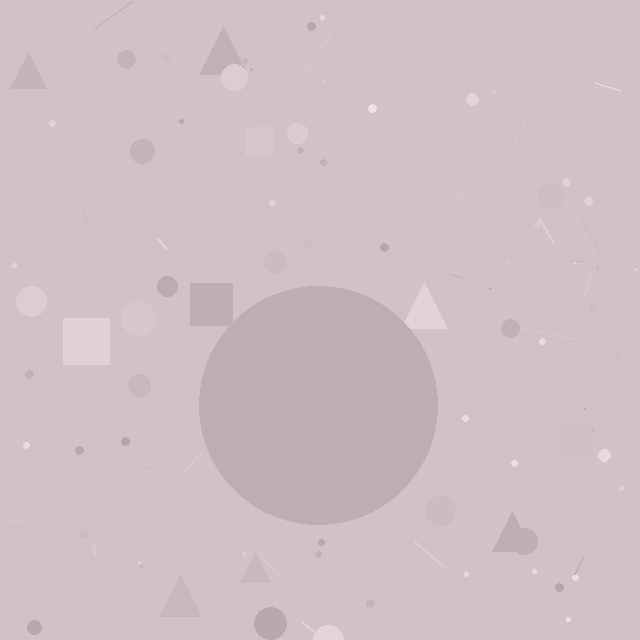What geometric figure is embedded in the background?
A circle is embedded in the background.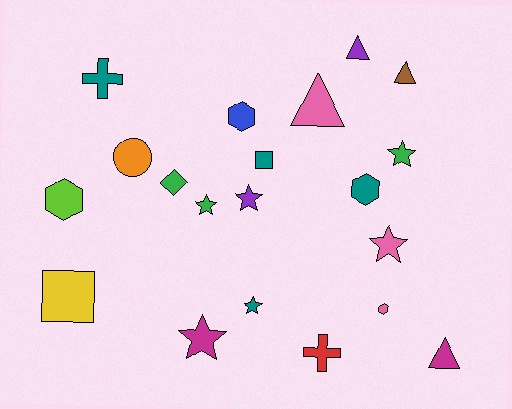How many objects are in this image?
There are 20 objects.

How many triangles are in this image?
There are 4 triangles.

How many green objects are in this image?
There are 3 green objects.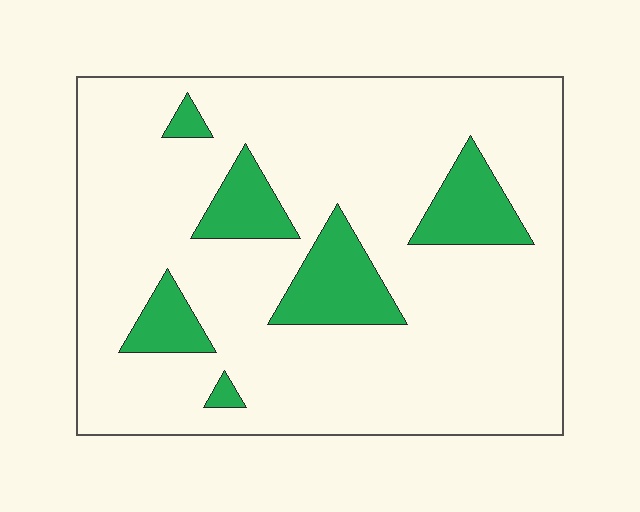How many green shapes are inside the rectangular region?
6.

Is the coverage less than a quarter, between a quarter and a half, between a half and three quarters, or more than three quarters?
Less than a quarter.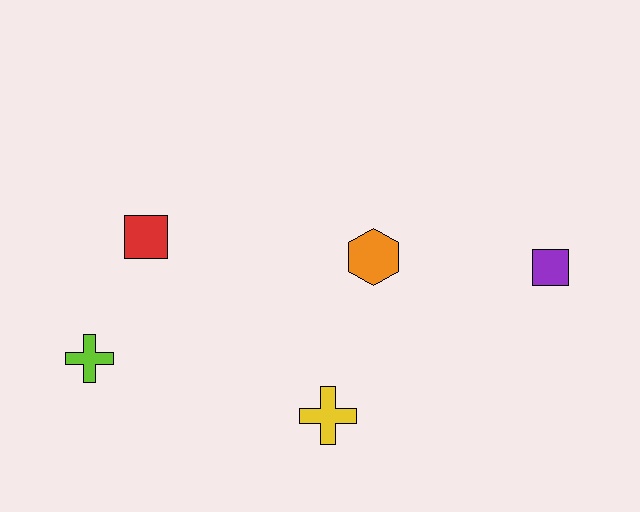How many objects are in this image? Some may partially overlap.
There are 5 objects.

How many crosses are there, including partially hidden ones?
There are 2 crosses.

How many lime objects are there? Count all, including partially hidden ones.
There is 1 lime object.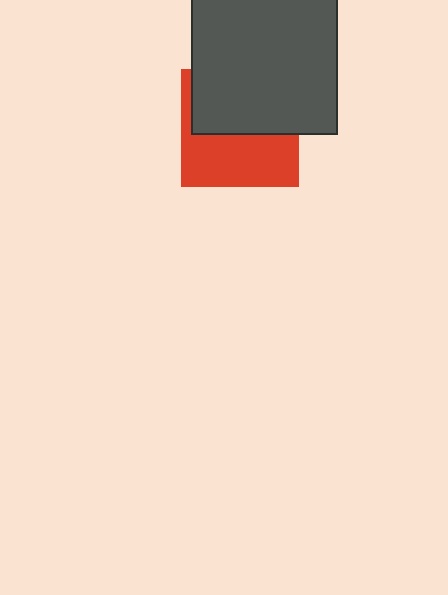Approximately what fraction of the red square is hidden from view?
Roughly 51% of the red square is hidden behind the dark gray square.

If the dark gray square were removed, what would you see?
You would see the complete red square.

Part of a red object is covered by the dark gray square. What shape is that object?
It is a square.